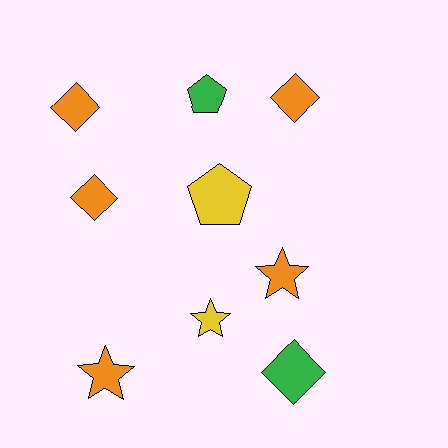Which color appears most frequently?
Orange, with 5 objects.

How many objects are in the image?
There are 9 objects.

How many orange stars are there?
There are 2 orange stars.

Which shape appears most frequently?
Diamond, with 4 objects.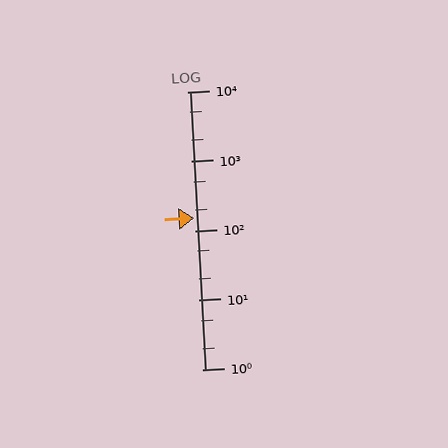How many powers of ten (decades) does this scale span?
The scale spans 4 decades, from 1 to 10000.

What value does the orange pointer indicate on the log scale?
The pointer indicates approximately 150.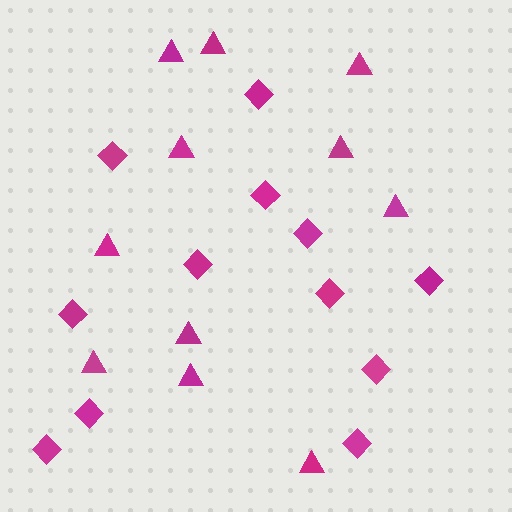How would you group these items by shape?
There are 2 groups: one group of triangles (11) and one group of diamonds (12).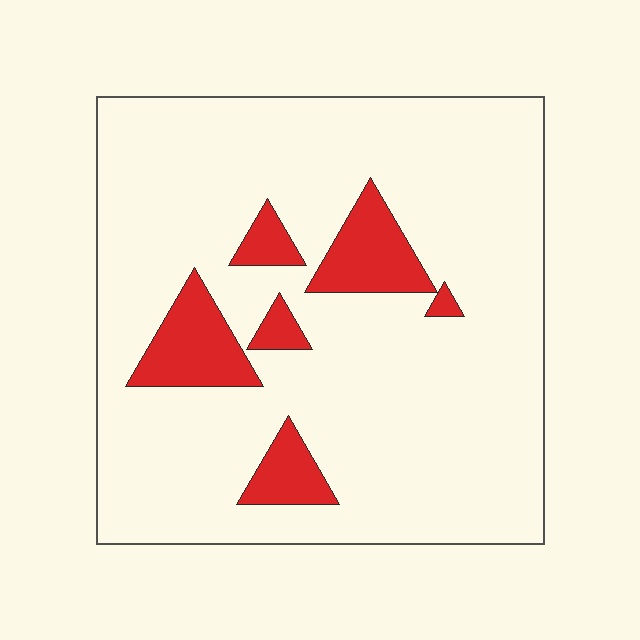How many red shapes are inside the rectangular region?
6.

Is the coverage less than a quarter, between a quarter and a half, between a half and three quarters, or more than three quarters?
Less than a quarter.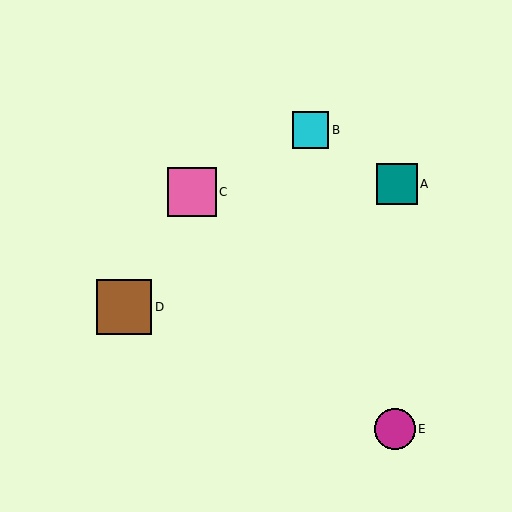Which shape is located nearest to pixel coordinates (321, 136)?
The cyan square (labeled B) at (311, 130) is nearest to that location.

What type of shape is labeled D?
Shape D is a brown square.